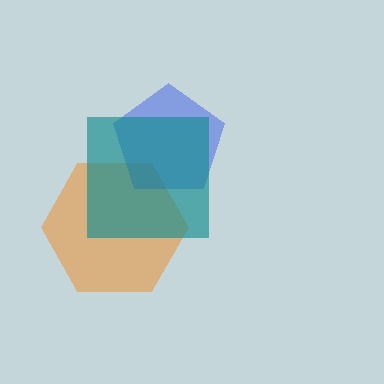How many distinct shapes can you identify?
There are 3 distinct shapes: an orange hexagon, a blue pentagon, a teal square.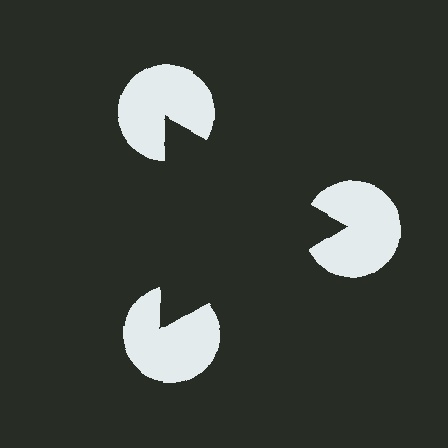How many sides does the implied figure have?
3 sides.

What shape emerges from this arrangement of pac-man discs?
An illusory triangle — its edges are inferred from the aligned wedge cuts in the pac-man discs, not physically drawn.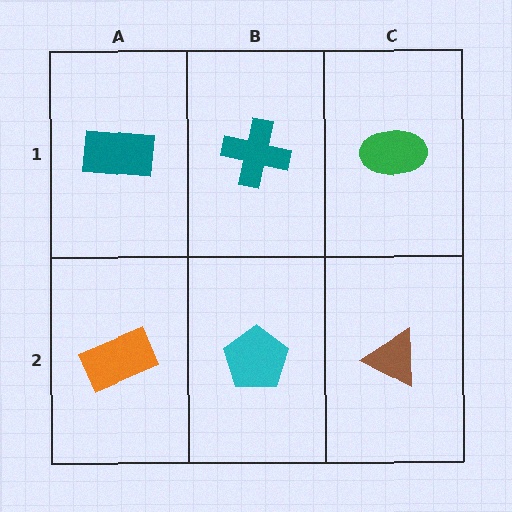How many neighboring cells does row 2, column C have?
2.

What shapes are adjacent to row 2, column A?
A teal rectangle (row 1, column A), a cyan pentagon (row 2, column B).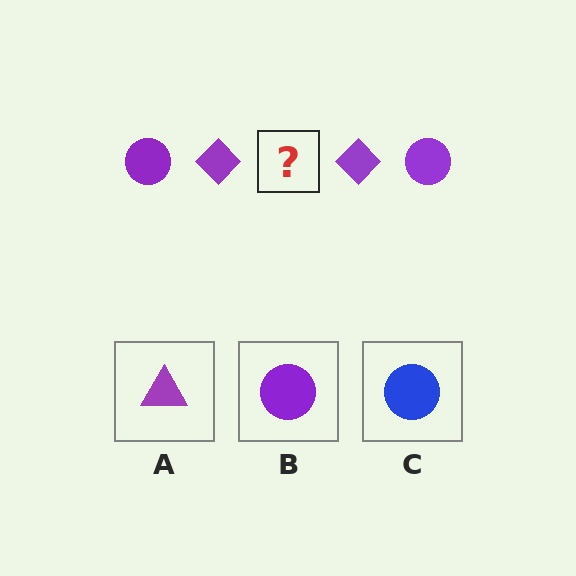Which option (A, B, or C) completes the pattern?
B.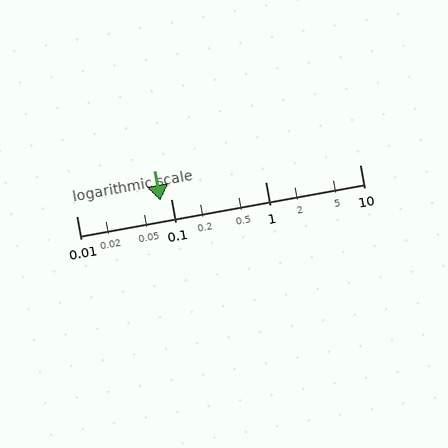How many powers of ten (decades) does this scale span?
The scale spans 3 decades, from 0.01 to 10.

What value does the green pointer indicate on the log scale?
The pointer indicates approximately 0.078.